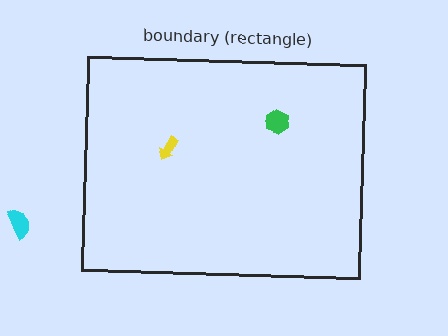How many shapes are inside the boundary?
2 inside, 1 outside.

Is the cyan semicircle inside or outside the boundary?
Outside.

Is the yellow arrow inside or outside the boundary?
Inside.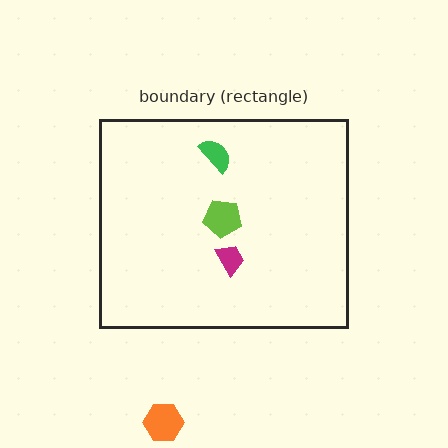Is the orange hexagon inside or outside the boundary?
Outside.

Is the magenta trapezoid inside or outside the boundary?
Inside.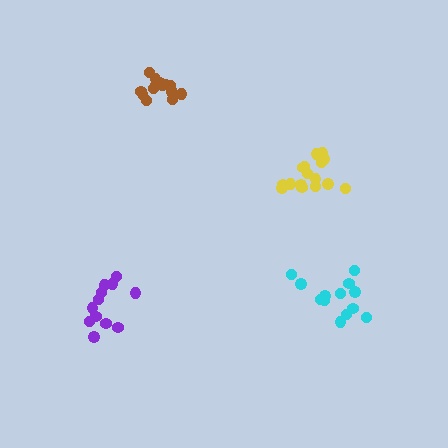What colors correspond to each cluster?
The clusters are colored: cyan, yellow, purple, brown.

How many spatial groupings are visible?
There are 4 spatial groupings.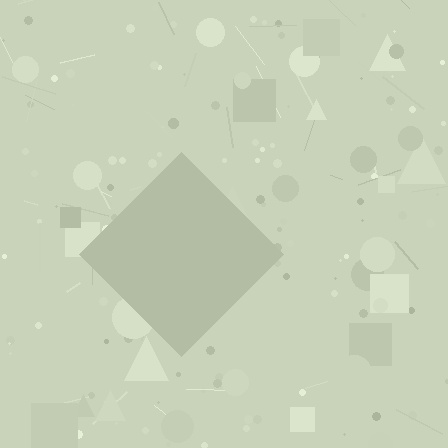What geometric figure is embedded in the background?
A diamond is embedded in the background.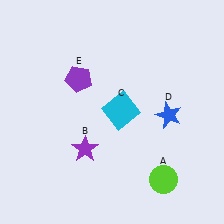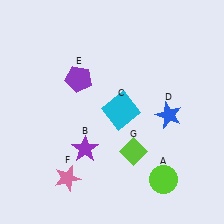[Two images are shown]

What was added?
A pink star (F), a lime diamond (G) were added in Image 2.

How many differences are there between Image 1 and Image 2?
There are 2 differences between the two images.